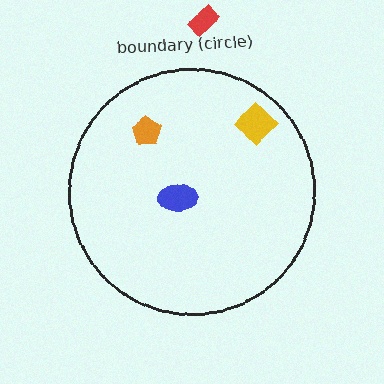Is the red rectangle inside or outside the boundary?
Outside.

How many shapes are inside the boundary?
3 inside, 1 outside.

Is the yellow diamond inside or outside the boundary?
Inside.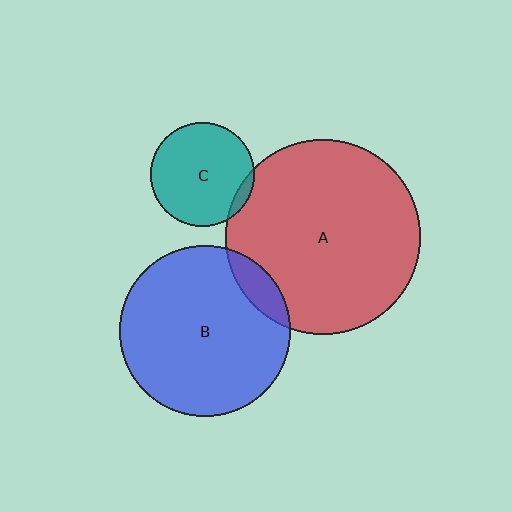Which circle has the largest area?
Circle A (red).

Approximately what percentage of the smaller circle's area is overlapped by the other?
Approximately 5%.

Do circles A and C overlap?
Yes.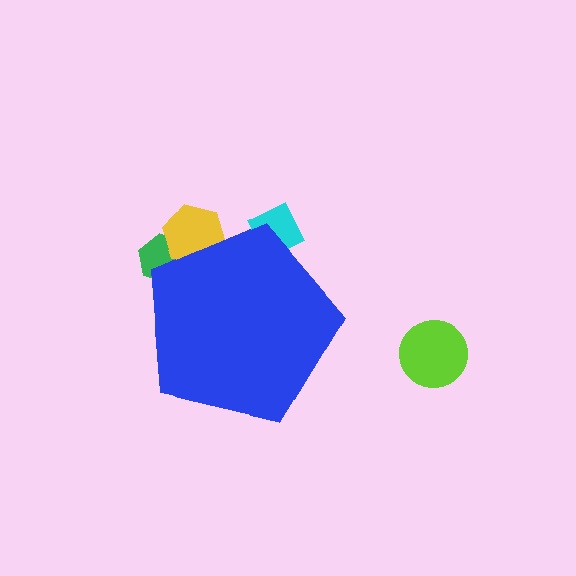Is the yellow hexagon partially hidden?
Yes, the yellow hexagon is partially hidden behind the blue pentagon.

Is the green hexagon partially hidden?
Yes, the green hexagon is partially hidden behind the blue pentagon.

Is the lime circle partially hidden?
No, the lime circle is fully visible.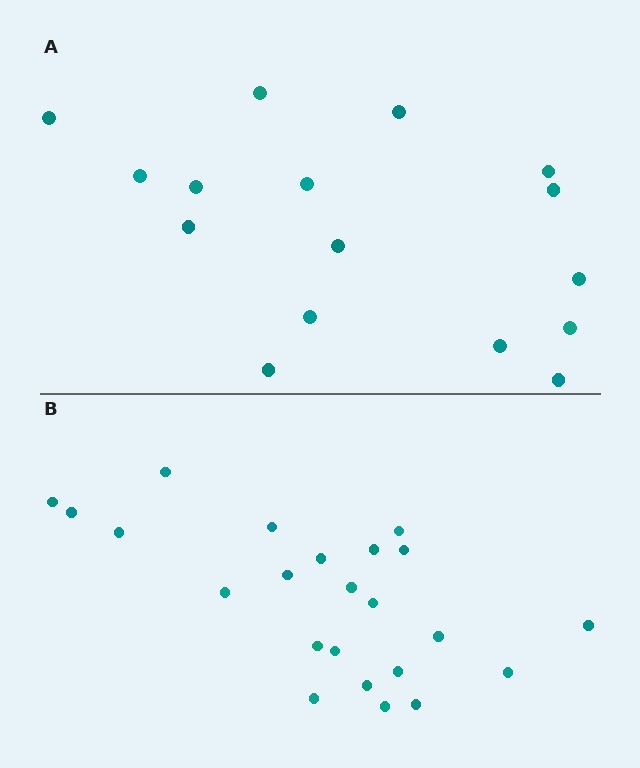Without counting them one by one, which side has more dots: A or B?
Region B (the bottom region) has more dots.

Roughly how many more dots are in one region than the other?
Region B has roughly 8 or so more dots than region A.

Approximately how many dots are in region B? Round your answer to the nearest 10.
About 20 dots. (The exact count is 23, which rounds to 20.)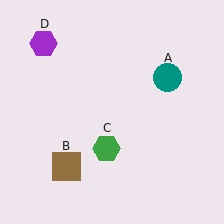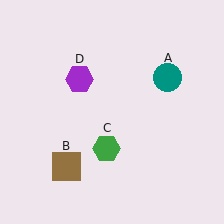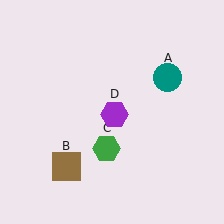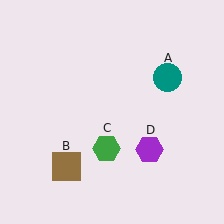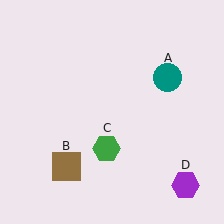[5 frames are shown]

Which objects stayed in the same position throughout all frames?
Teal circle (object A) and brown square (object B) and green hexagon (object C) remained stationary.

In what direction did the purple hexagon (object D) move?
The purple hexagon (object D) moved down and to the right.